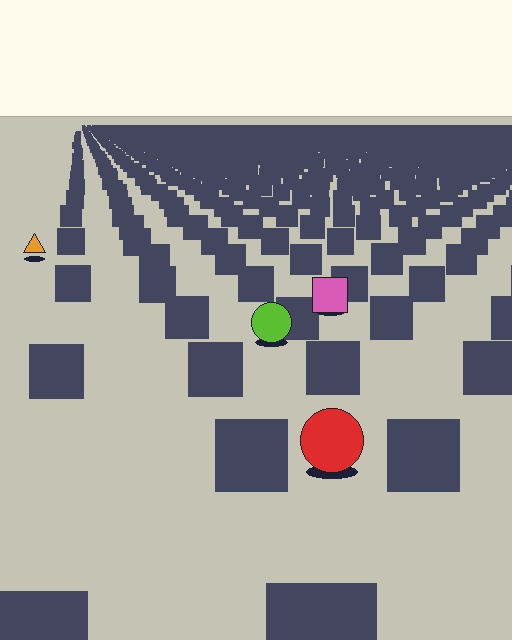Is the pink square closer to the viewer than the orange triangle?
Yes. The pink square is closer — you can tell from the texture gradient: the ground texture is coarser near it.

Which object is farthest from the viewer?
The orange triangle is farthest from the viewer. It appears smaller and the ground texture around it is denser.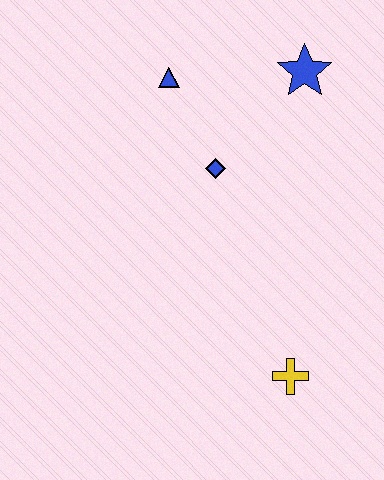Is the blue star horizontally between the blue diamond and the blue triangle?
No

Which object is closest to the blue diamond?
The blue triangle is closest to the blue diamond.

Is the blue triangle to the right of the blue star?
No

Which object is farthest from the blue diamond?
The yellow cross is farthest from the blue diamond.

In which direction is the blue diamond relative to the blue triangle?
The blue diamond is below the blue triangle.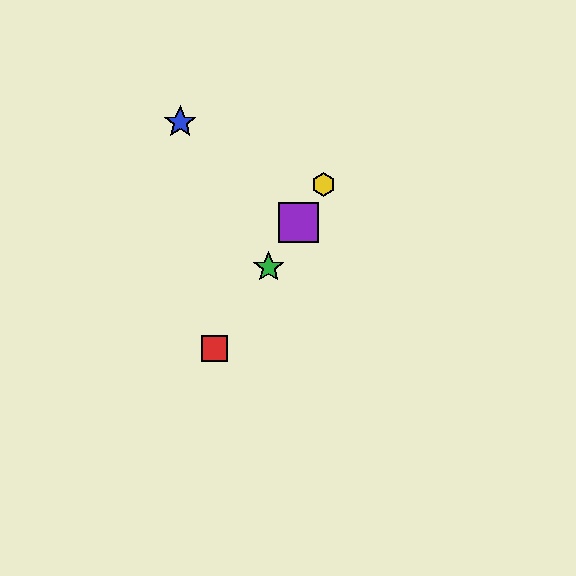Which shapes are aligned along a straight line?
The red square, the green star, the yellow hexagon, the purple square are aligned along a straight line.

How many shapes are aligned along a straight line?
4 shapes (the red square, the green star, the yellow hexagon, the purple square) are aligned along a straight line.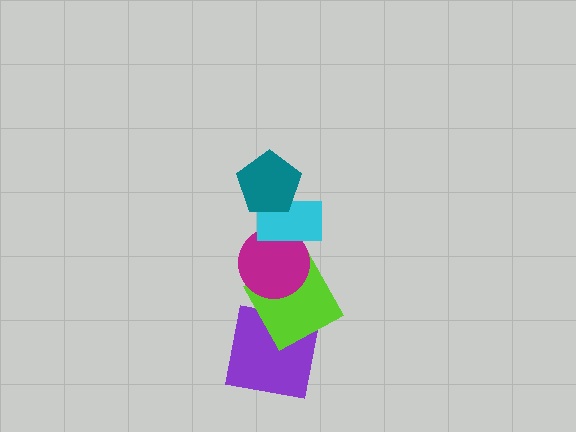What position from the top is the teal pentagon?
The teal pentagon is 1st from the top.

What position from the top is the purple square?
The purple square is 5th from the top.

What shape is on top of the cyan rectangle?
The teal pentagon is on top of the cyan rectangle.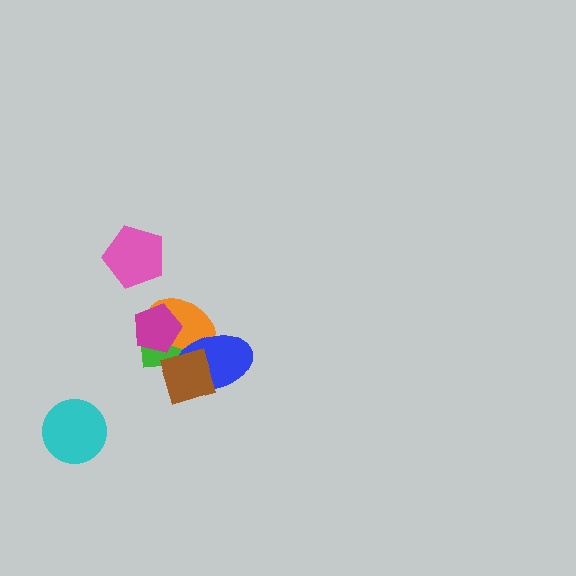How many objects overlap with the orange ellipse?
4 objects overlap with the orange ellipse.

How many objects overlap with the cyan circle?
0 objects overlap with the cyan circle.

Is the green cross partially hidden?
Yes, it is partially covered by another shape.